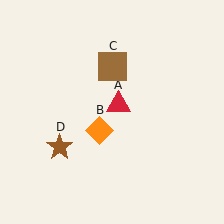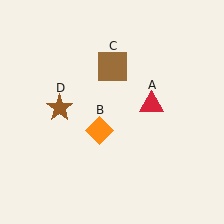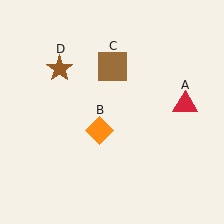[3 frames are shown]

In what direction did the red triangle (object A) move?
The red triangle (object A) moved right.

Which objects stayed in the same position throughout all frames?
Orange diamond (object B) and brown square (object C) remained stationary.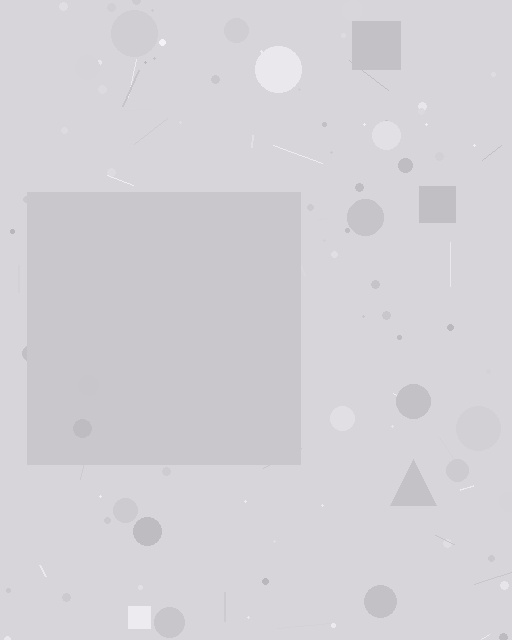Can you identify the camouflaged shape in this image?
The camouflaged shape is a square.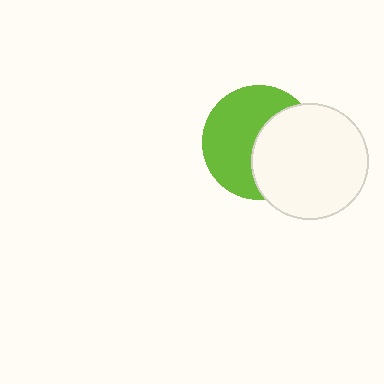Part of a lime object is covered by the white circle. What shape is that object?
It is a circle.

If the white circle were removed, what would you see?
You would see the complete lime circle.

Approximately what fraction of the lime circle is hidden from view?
Roughly 44% of the lime circle is hidden behind the white circle.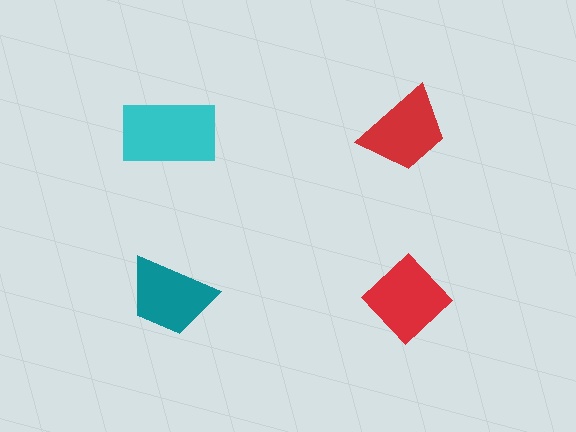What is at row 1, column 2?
A red trapezoid.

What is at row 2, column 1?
A teal trapezoid.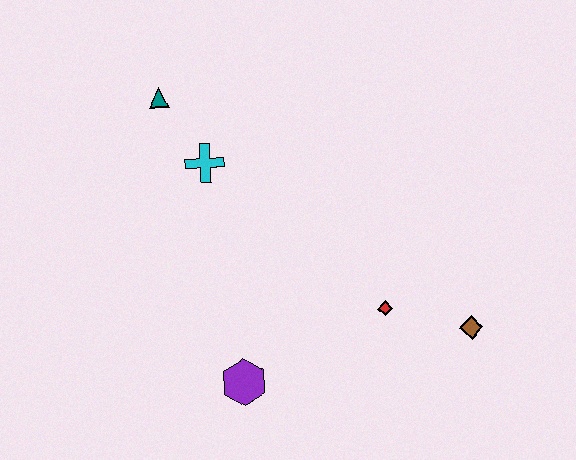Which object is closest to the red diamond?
The brown diamond is closest to the red diamond.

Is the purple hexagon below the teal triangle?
Yes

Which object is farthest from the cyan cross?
The brown diamond is farthest from the cyan cross.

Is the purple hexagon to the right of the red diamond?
No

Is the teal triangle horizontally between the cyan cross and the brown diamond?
No